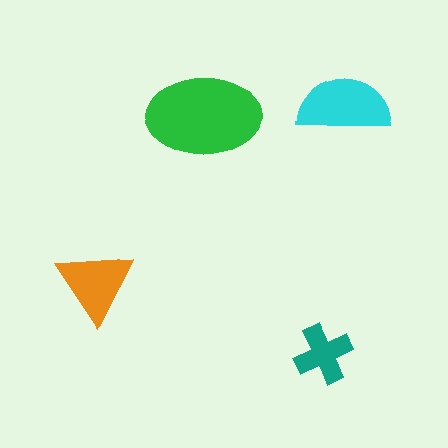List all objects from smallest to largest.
The teal cross, the orange triangle, the cyan semicircle, the green ellipse.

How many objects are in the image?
There are 4 objects in the image.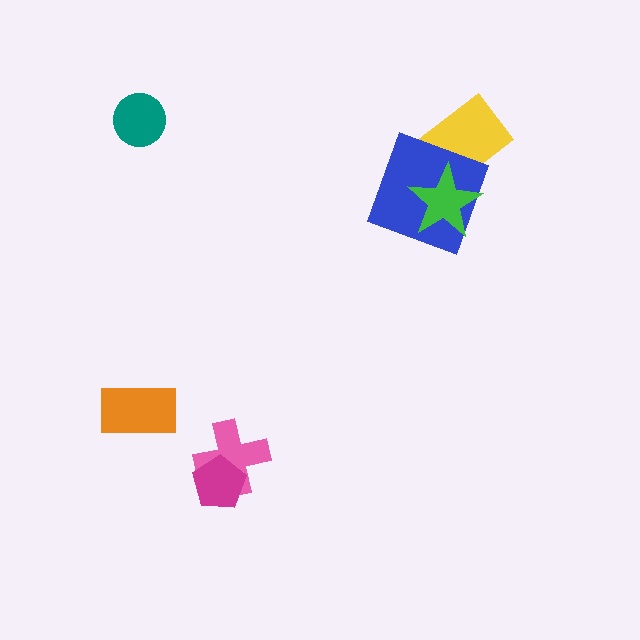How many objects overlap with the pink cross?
1 object overlaps with the pink cross.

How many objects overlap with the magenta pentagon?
1 object overlaps with the magenta pentagon.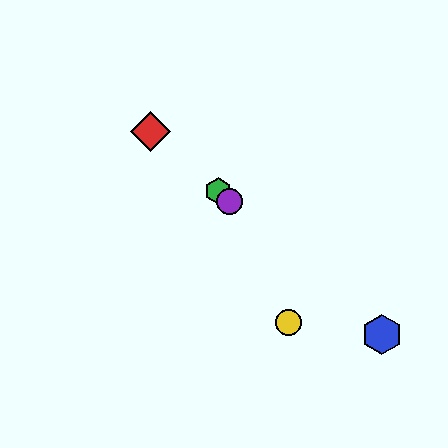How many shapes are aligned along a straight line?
4 shapes (the red diamond, the blue hexagon, the green hexagon, the purple circle) are aligned along a straight line.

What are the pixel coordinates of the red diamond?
The red diamond is at (150, 131).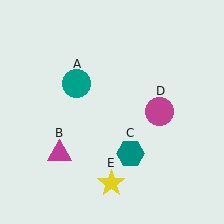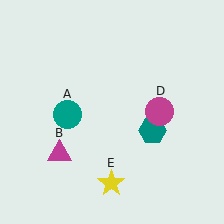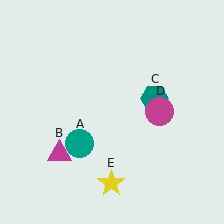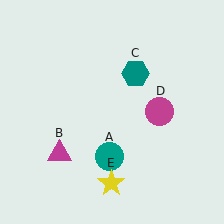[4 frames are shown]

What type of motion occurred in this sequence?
The teal circle (object A), teal hexagon (object C) rotated counterclockwise around the center of the scene.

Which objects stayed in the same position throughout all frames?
Magenta triangle (object B) and magenta circle (object D) and yellow star (object E) remained stationary.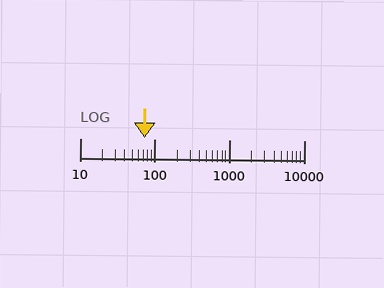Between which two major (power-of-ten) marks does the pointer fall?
The pointer is between 10 and 100.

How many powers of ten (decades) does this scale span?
The scale spans 3 decades, from 10 to 10000.